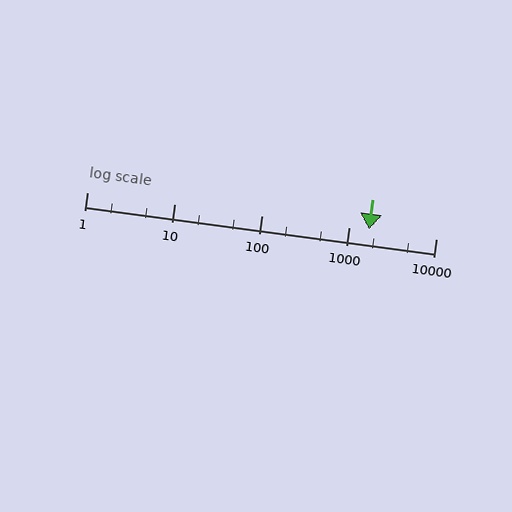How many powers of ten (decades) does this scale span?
The scale spans 4 decades, from 1 to 10000.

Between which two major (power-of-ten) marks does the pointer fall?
The pointer is between 1000 and 10000.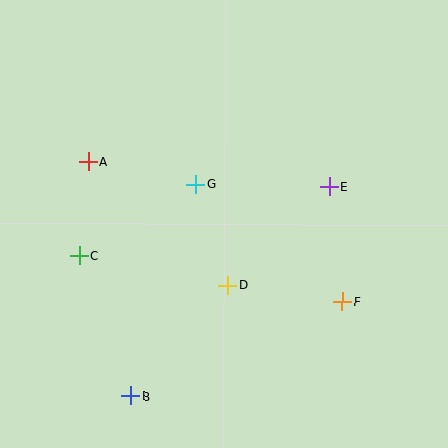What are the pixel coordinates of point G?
Point G is at (196, 184).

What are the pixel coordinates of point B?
Point B is at (131, 396).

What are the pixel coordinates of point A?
Point A is at (89, 162).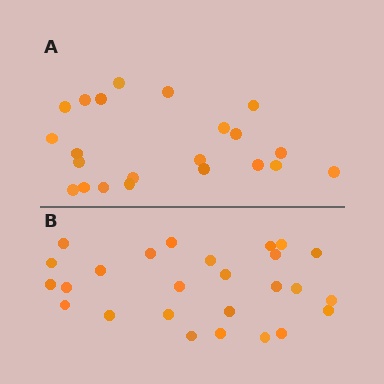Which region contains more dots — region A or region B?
Region B (the bottom region) has more dots.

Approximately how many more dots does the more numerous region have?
Region B has about 4 more dots than region A.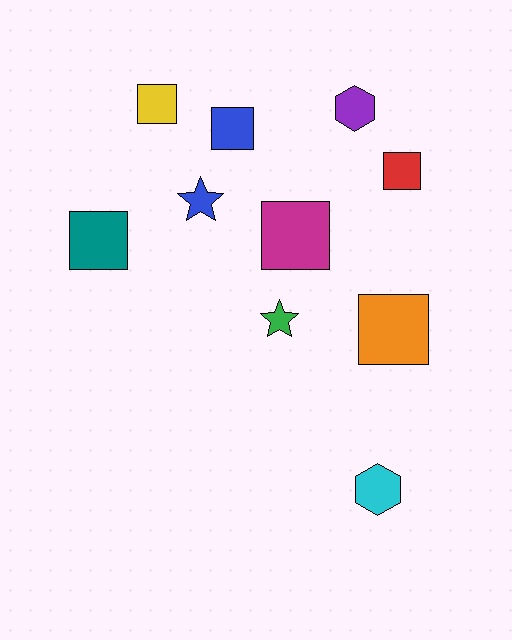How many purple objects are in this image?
There is 1 purple object.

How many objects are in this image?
There are 10 objects.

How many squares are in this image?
There are 6 squares.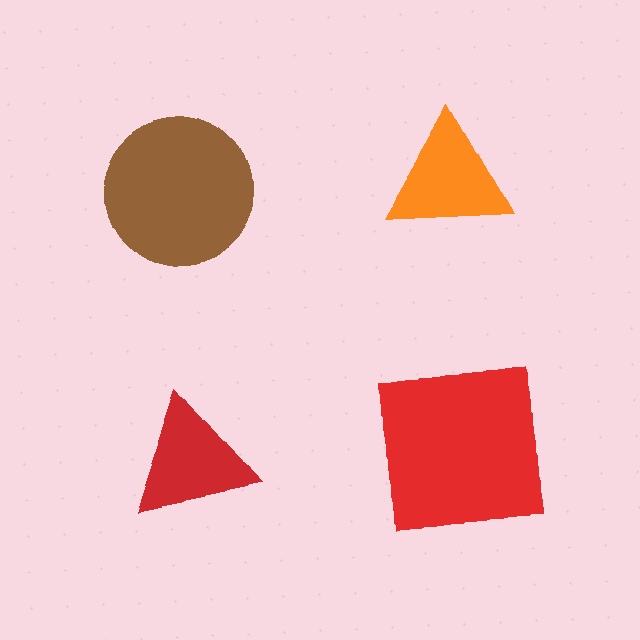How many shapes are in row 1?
2 shapes.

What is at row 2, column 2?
A red square.